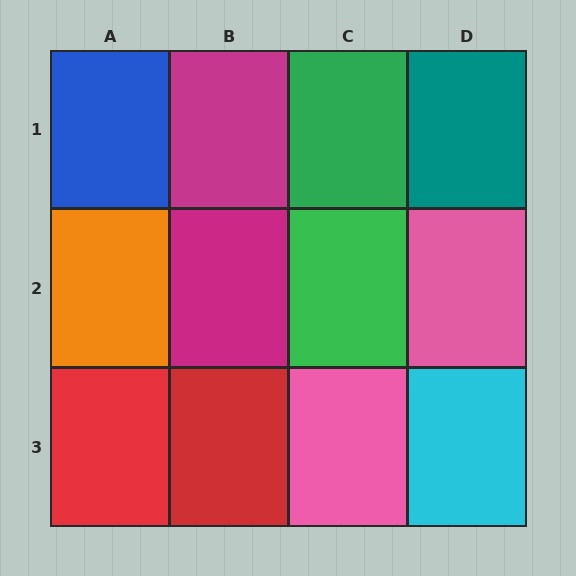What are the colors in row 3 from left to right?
Red, red, pink, cyan.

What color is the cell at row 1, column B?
Magenta.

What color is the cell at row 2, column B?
Magenta.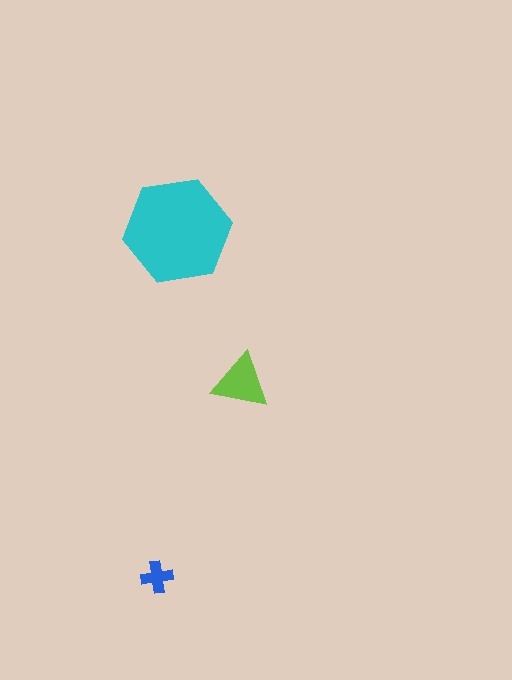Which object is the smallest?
The blue cross.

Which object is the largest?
The cyan hexagon.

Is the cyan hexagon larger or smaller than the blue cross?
Larger.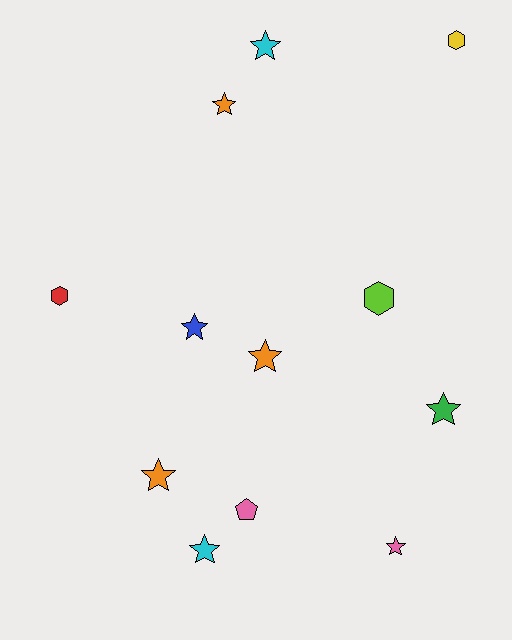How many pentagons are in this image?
There is 1 pentagon.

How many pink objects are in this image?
There are 2 pink objects.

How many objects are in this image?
There are 12 objects.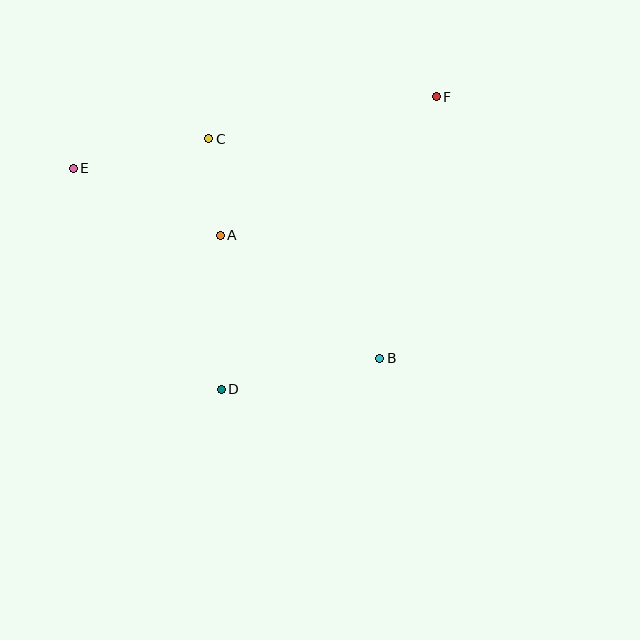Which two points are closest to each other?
Points A and C are closest to each other.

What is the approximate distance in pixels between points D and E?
The distance between D and E is approximately 266 pixels.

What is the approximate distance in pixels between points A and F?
The distance between A and F is approximately 257 pixels.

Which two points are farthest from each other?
Points E and F are farthest from each other.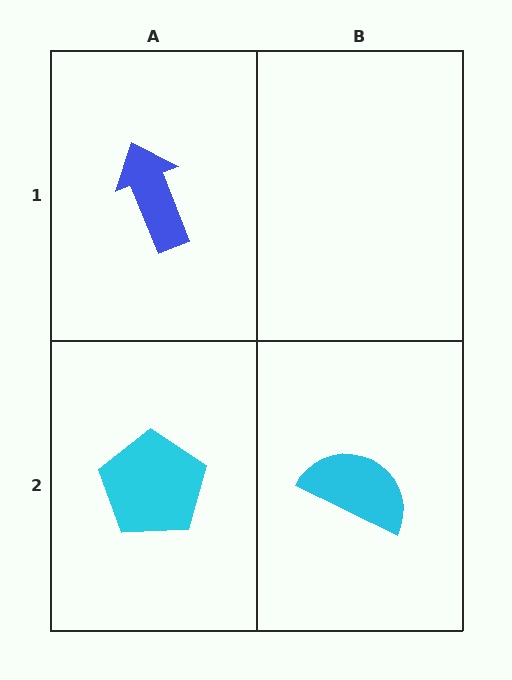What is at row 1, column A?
A blue arrow.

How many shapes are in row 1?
1 shape.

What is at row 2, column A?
A cyan pentagon.